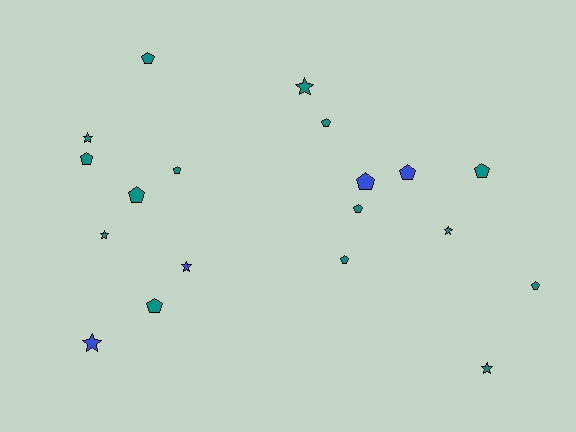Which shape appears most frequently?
Pentagon, with 12 objects.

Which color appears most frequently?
Teal, with 15 objects.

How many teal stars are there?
There are 5 teal stars.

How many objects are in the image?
There are 19 objects.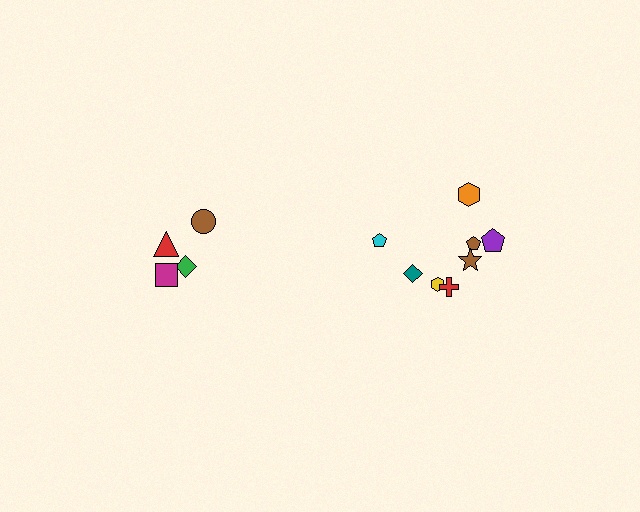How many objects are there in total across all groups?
There are 12 objects.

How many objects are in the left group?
There are 4 objects.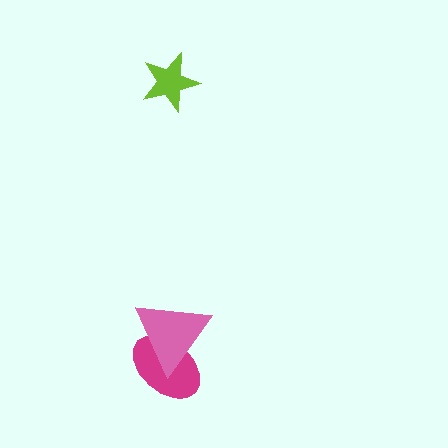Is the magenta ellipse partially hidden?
Yes, it is partially covered by another shape.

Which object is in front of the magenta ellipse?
The pink triangle is in front of the magenta ellipse.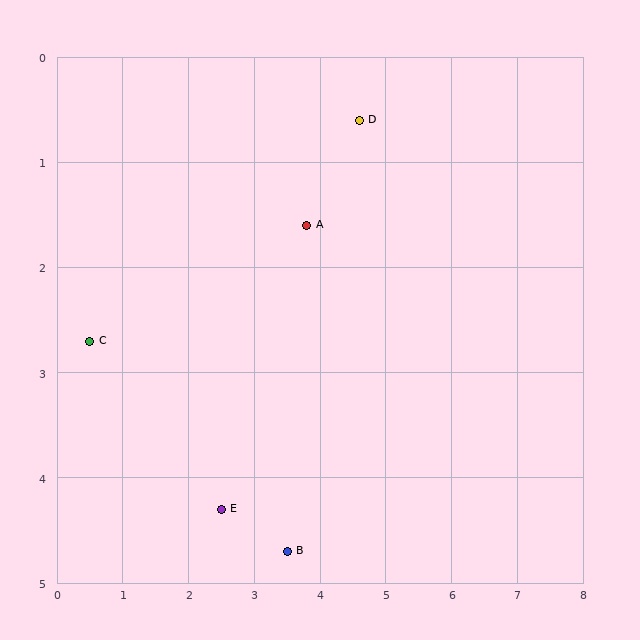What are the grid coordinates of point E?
Point E is at approximately (2.5, 4.3).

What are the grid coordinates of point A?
Point A is at approximately (3.8, 1.6).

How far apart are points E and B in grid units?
Points E and B are about 1.1 grid units apart.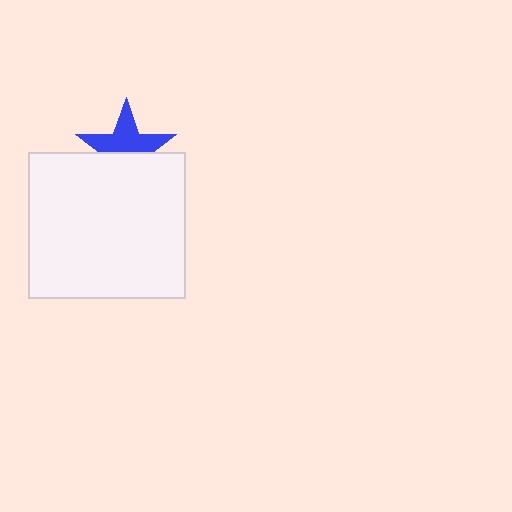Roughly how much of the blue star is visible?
About half of it is visible (roughly 55%).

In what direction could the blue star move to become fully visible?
The blue star could move up. That would shift it out from behind the white rectangle entirely.